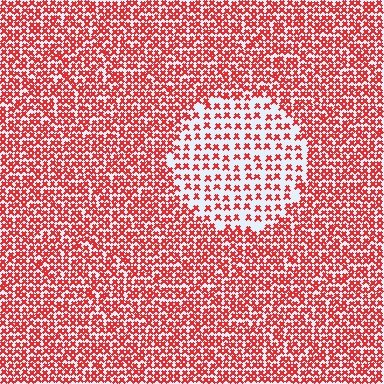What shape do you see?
I see a circle.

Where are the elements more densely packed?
The elements are more densely packed outside the circle boundary.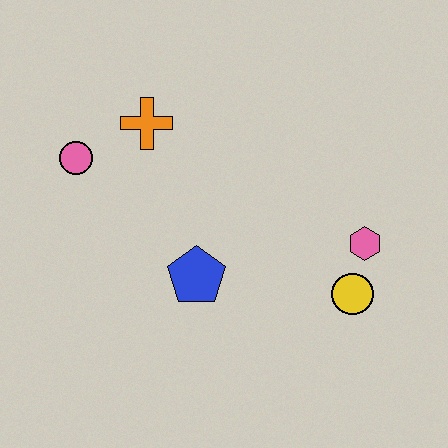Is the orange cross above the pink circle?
Yes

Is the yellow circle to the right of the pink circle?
Yes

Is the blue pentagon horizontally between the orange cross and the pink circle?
No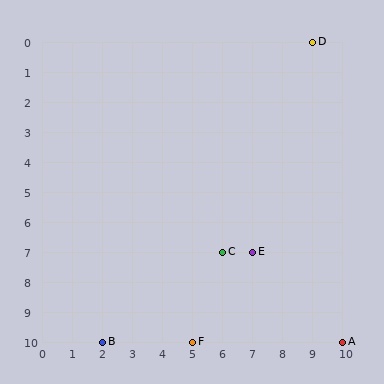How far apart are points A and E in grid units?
Points A and E are 3 columns and 3 rows apart (about 4.2 grid units diagonally).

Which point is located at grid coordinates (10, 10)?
Point A is at (10, 10).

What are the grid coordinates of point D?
Point D is at grid coordinates (9, 0).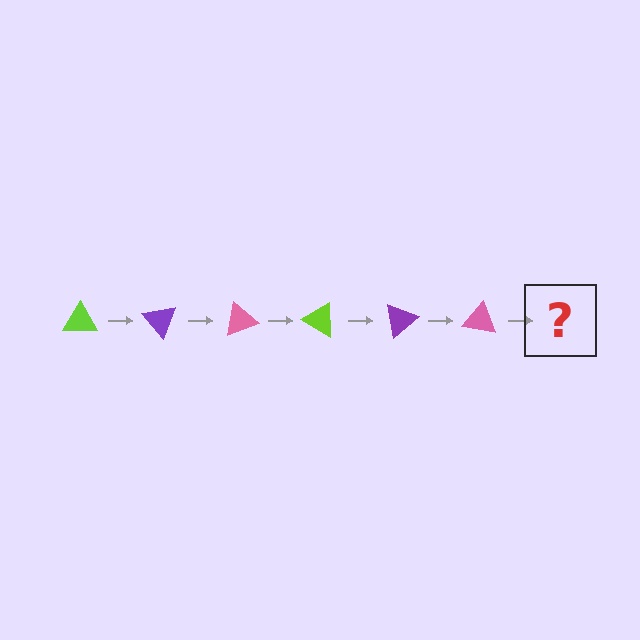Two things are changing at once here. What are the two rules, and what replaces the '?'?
The two rules are that it rotates 50 degrees each step and the color cycles through lime, purple, and pink. The '?' should be a lime triangle, rotated 300 degrees from the start.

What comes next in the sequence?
The next element should be a lime triangle, rotated 300 degrees from the start.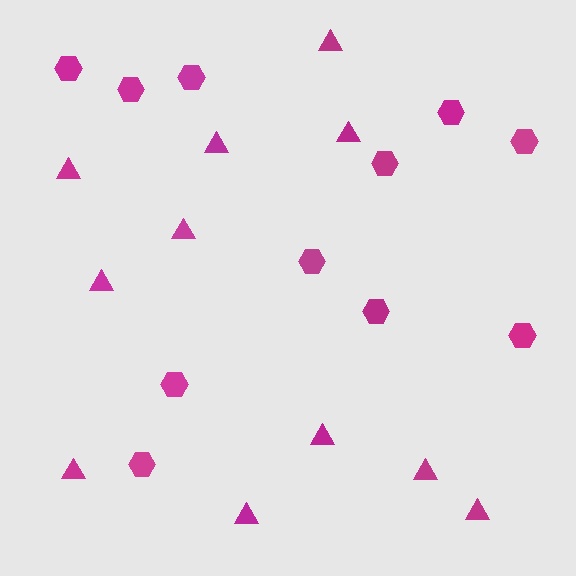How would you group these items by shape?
There are 2 groups: one group of triangles (11) and one group of hexagons (11).